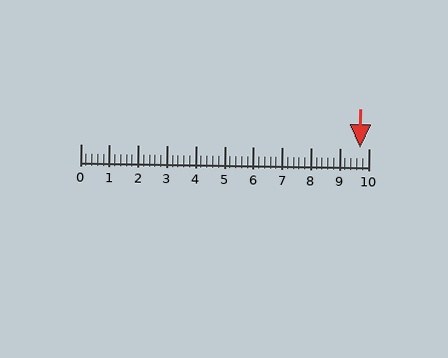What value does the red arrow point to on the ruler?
The red arrow points to approximately 9.7.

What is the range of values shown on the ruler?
The ruler shows values from 0 to 10.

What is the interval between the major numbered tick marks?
The major tick marks are spaced 1 units apart.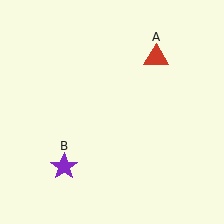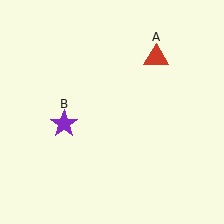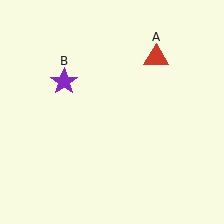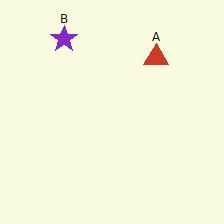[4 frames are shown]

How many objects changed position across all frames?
1 object changed position: purple star (object B).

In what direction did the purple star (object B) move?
The purple star (object B) moved up.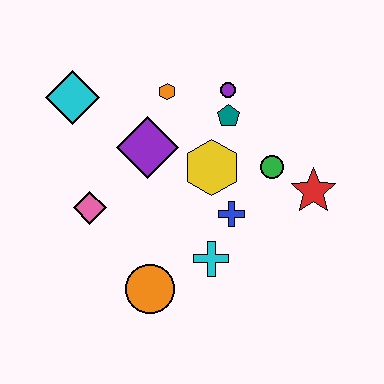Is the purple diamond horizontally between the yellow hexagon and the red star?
No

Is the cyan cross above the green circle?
No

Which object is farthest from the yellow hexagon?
The cyan diamond is farthest from the yellow hexagon.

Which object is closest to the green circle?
The red star is closest to the green circle.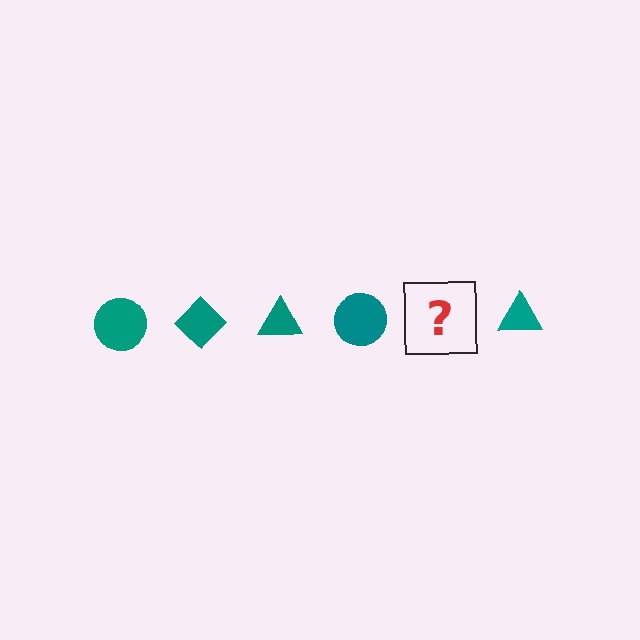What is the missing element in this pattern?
The missing element is a teal diamond.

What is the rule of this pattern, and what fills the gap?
The rule is that the pattern cycles through circle, diamond, triangle shapes in teal. The gap should be filled with a teal diamond.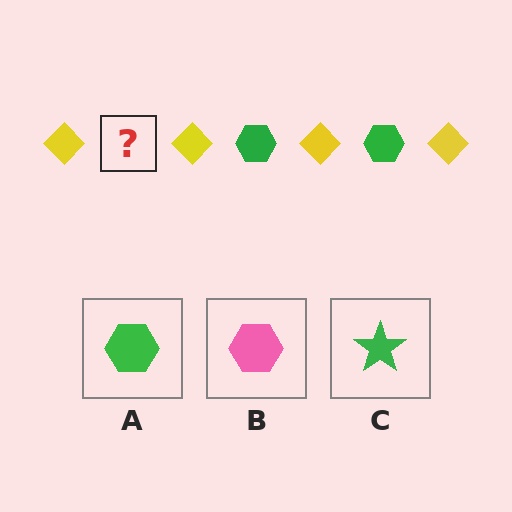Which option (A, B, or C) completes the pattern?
A.